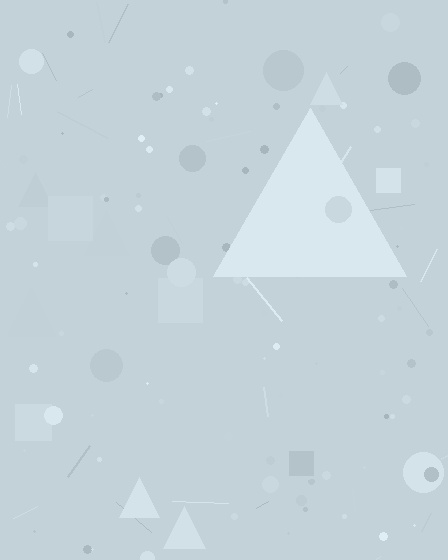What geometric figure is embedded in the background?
A triangle is embedded in the background.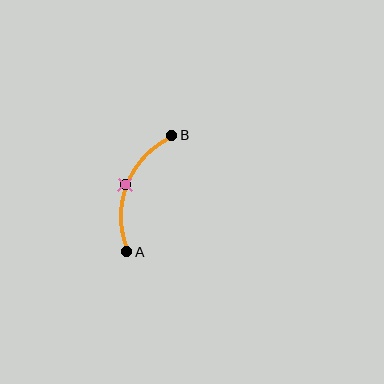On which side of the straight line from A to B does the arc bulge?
The arc bulges to the left of the straight line connecting A and B.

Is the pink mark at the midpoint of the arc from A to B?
Yes. The pink mark lies on the arc at equal arc-length from both A and B — it is the arc midpoint.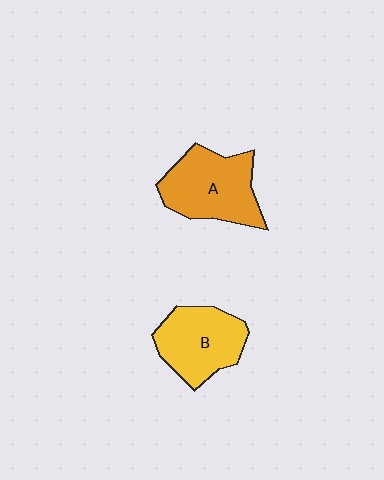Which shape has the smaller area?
Shape B (yellow).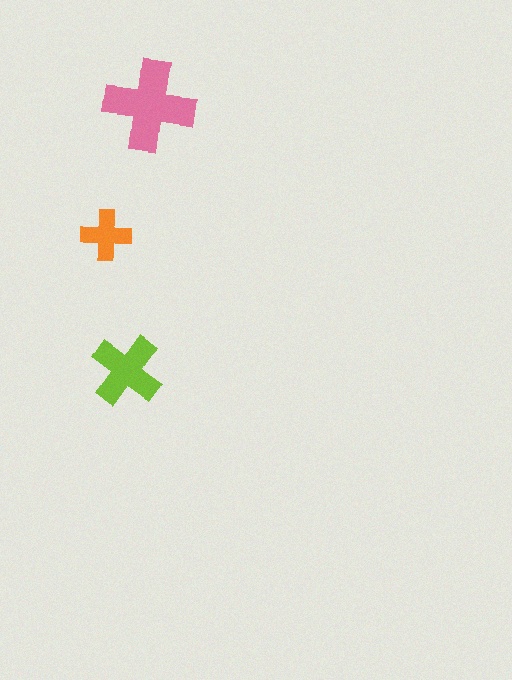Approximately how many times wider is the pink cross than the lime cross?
About 1.5 times wider.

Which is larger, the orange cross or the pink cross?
The pink one.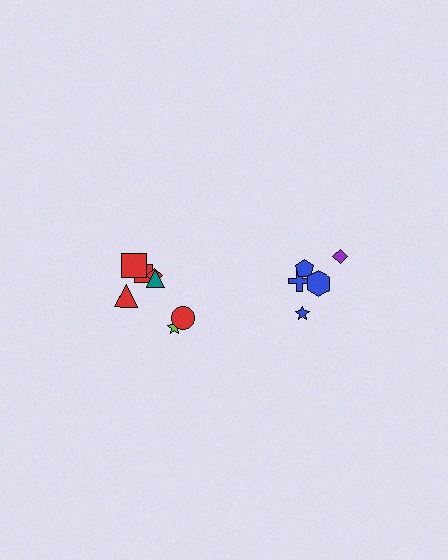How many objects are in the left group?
There are 7 objects.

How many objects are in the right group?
There are 5 objects.